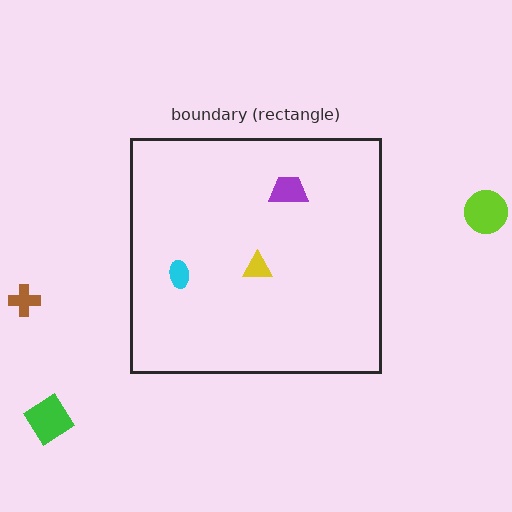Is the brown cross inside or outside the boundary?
Outside.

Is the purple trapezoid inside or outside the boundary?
Inside.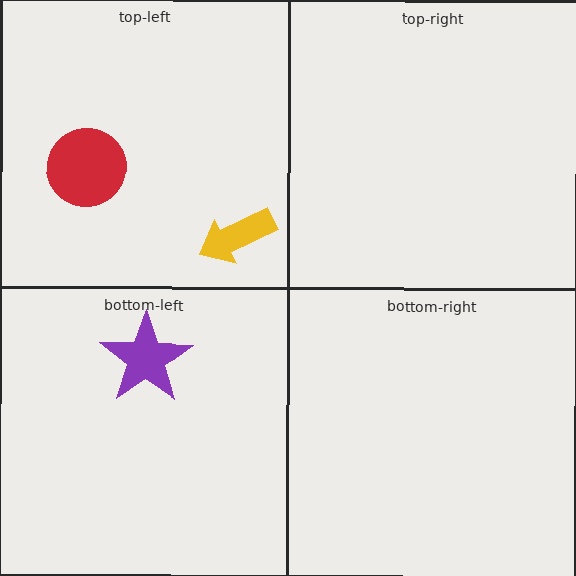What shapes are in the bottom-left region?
The purple star.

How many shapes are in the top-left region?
2.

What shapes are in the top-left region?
The yellow arrow, the red circle.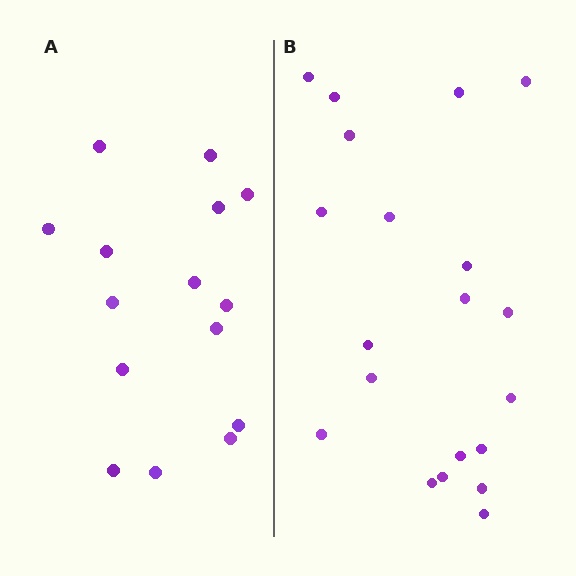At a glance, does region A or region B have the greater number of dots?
Region B (the right region) has more dots.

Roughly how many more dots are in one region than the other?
Region B has about 5 more dots than region A.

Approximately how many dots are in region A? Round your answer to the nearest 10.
About 20 dots. (The exact count is 15, which rounds to 20.)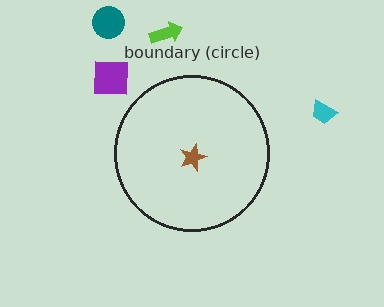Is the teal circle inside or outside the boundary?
Outside.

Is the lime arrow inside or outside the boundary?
Outside.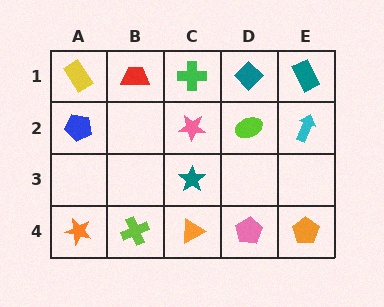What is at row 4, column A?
An orange star.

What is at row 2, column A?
A blue pentagon.